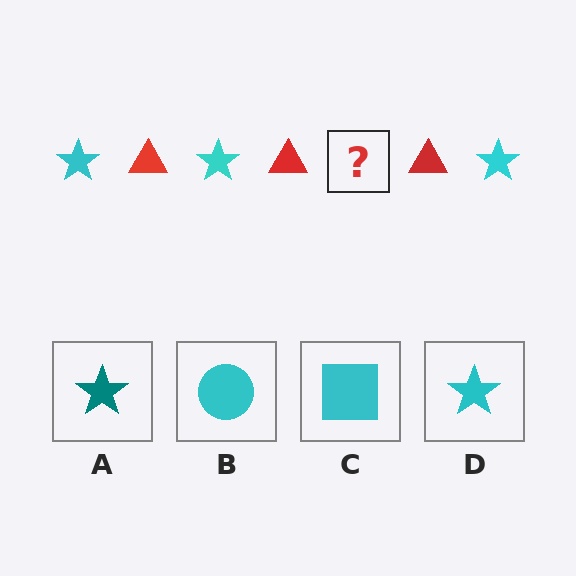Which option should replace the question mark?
Option D.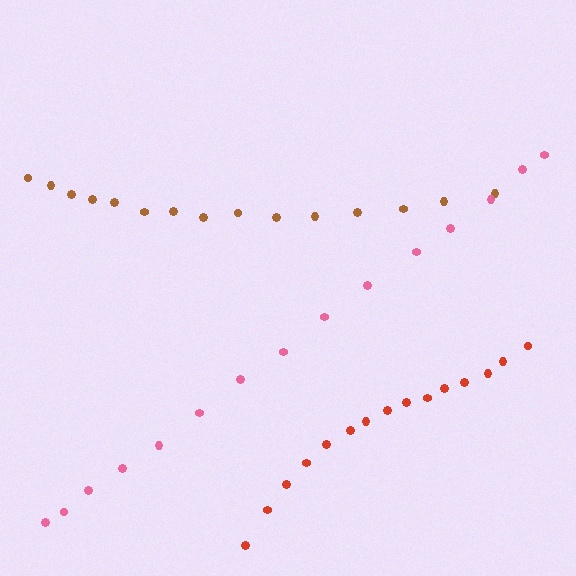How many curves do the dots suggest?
There are 3 distinct paths.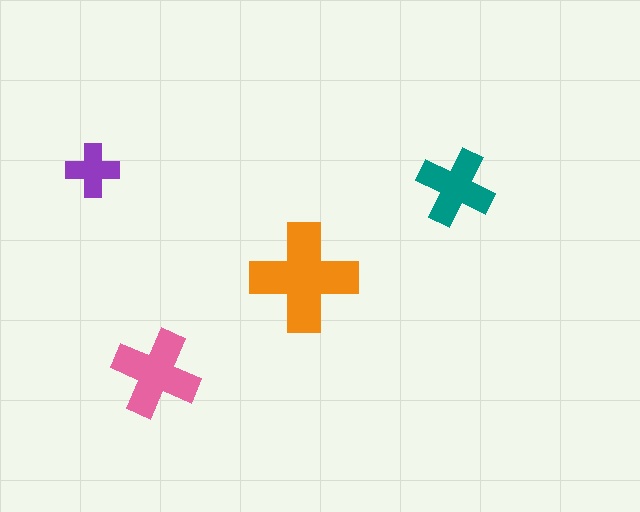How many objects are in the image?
There are 4 objects in the image.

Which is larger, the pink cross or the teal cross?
The pink one.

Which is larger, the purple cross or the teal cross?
The teal one.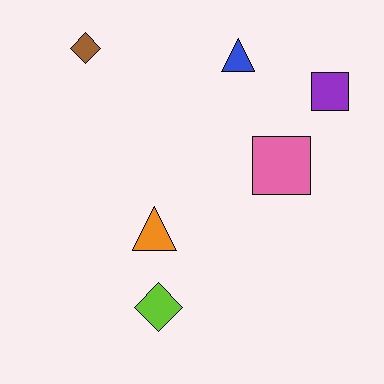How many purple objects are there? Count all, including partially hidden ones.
There is 1 purple object.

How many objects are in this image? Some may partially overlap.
There are 6 objects.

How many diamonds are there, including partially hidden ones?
There are 2 diamonds.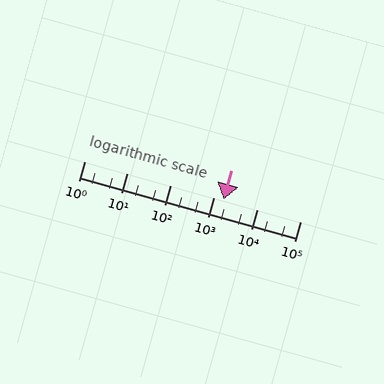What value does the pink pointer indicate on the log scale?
The pointer indicates approximately 1700.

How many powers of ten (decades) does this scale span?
The scale spans 5 decades, from 1 to 100000.